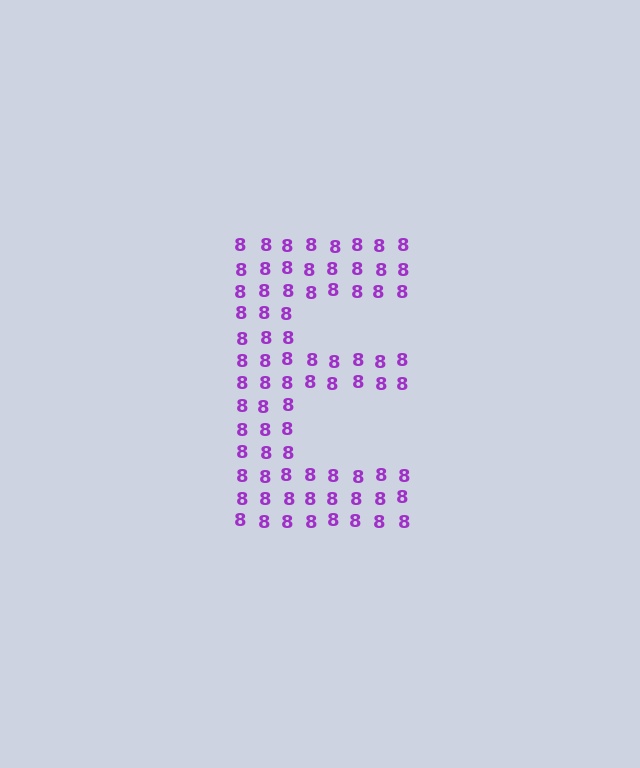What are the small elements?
The small elements are digit 8's.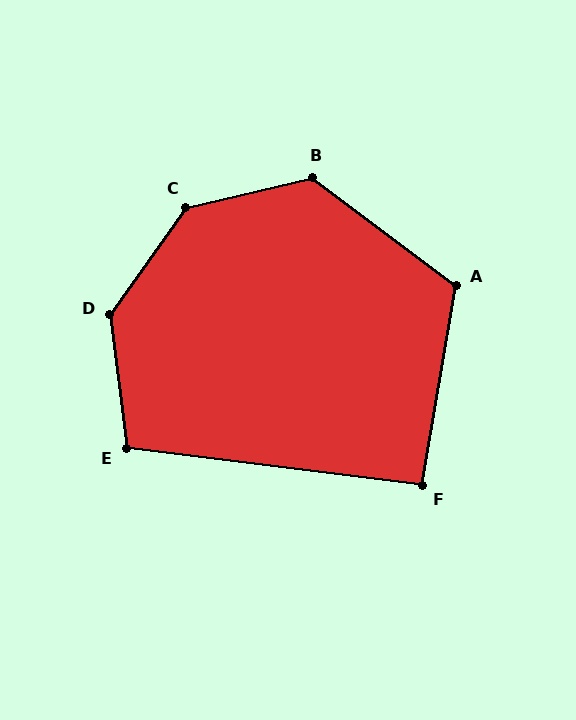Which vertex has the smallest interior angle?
F, at approximately 92 degrees.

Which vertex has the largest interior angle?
C, at approximately 138 degrees.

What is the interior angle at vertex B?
Approximately 130 degrees (obtuse).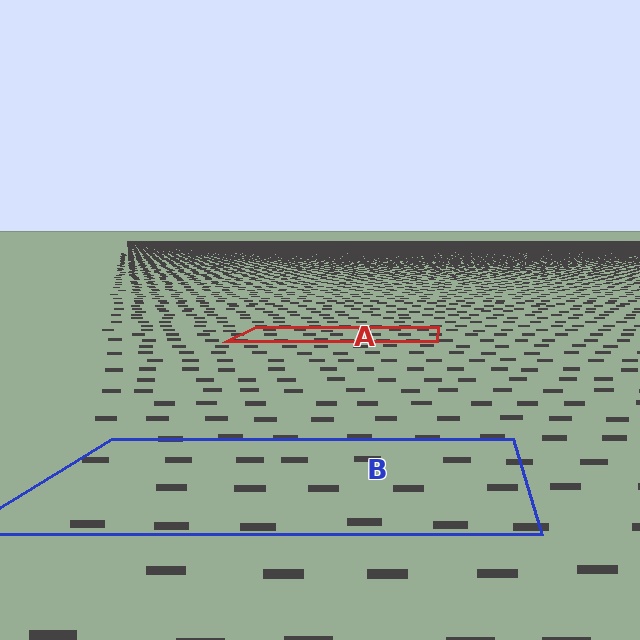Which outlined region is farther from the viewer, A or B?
Region A is farther from the viewer — the texture elements inside it appear smaller and more densely packed.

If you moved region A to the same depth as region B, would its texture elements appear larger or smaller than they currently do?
They would appear larger. At a closer depth, the same texture elements are projected at a bigger on-screen size.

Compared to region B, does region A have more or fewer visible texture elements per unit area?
Region A has more texture elements per unit area — they are packed more densely because it is farther away.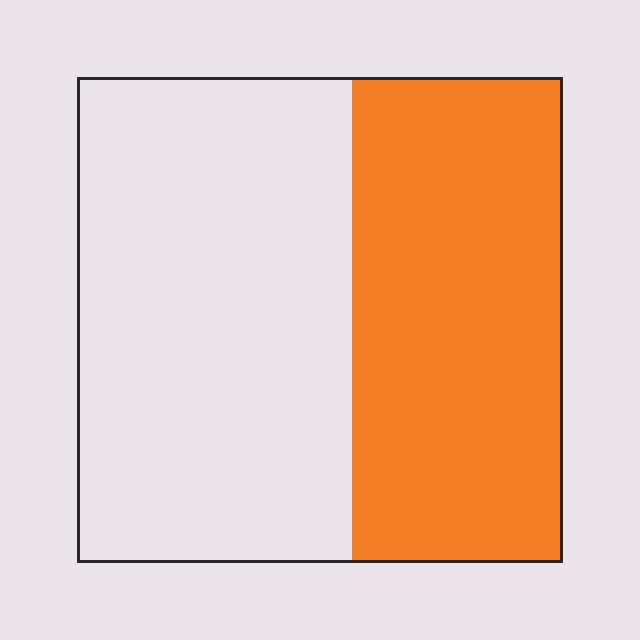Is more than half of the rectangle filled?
No.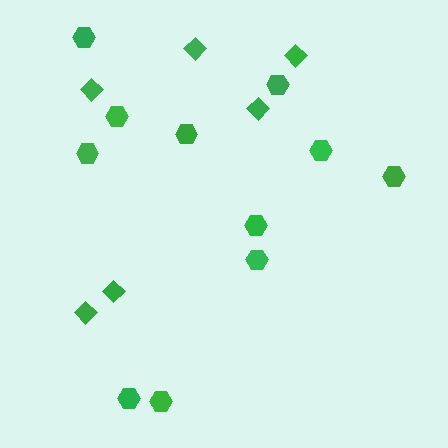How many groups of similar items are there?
There are 2 groups: one group of diamonds (6) and one group of hexagons (11).